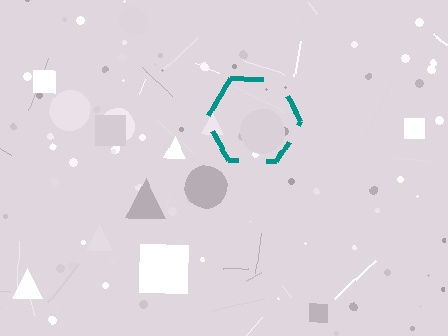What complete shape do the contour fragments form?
The contour fragments form a hexagon.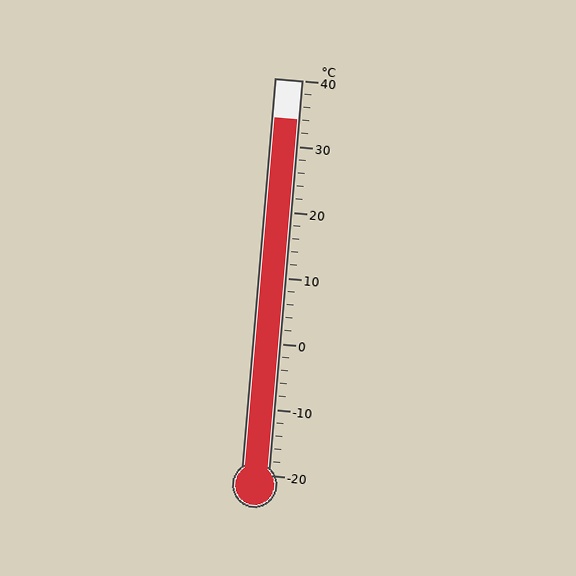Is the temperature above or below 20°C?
The temperature is above 20°C.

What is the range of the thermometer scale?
The thermometer scale ranges from -20°C to 40°C.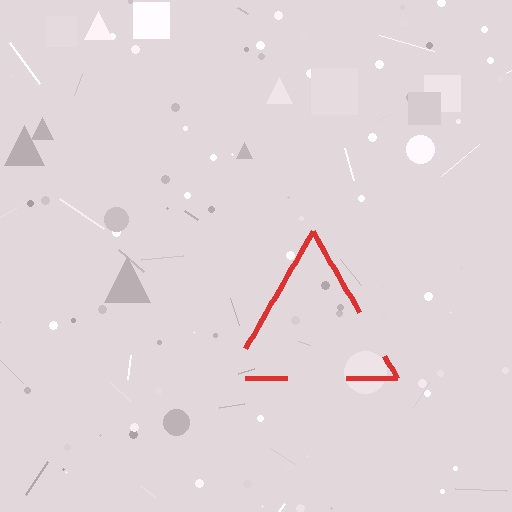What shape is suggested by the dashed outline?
The dashed outline suggests a triangle.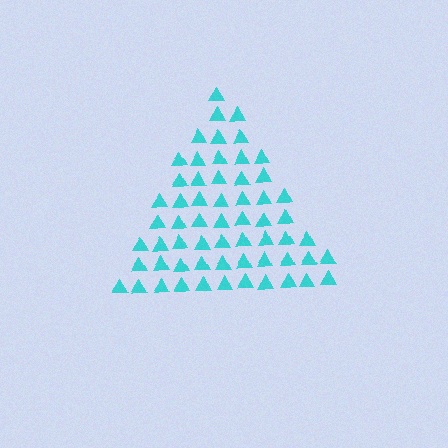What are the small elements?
The small elements are triangles.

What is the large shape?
The large shape is a triangle.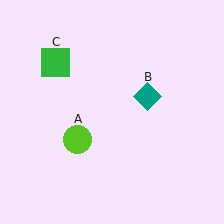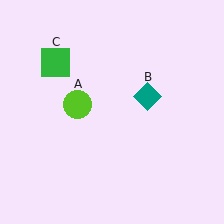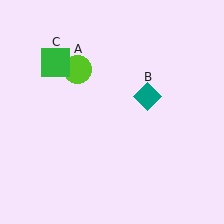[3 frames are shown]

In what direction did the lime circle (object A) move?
The lime circle (object A) moved up.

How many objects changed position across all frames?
1 object changed position: lime circle (object A).